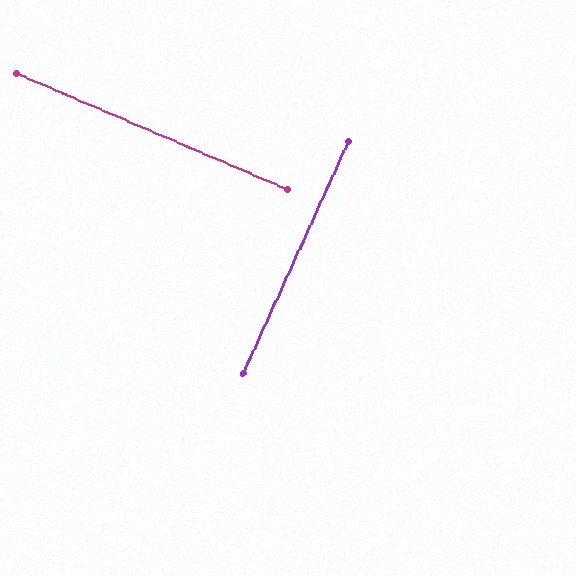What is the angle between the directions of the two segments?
Approximately 89 degrees.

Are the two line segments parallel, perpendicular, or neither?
Perpendicular — they meet at approximately 89°.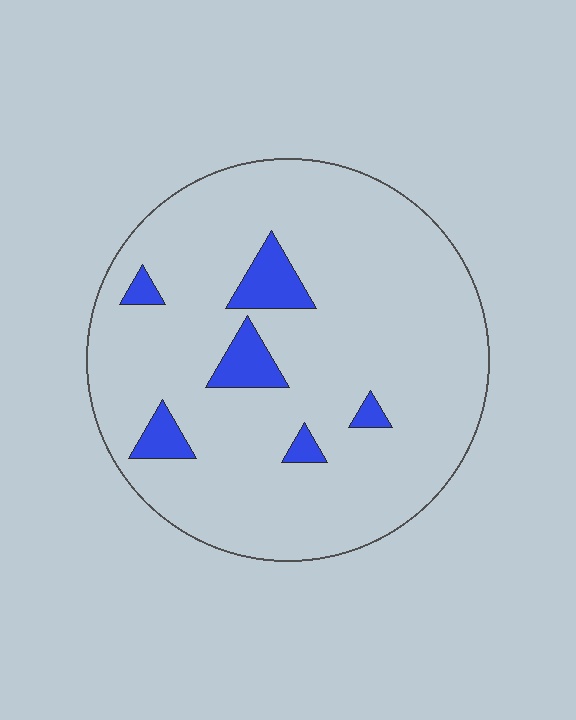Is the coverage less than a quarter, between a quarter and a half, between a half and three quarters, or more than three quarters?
Less than a quarter.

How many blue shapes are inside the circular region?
6.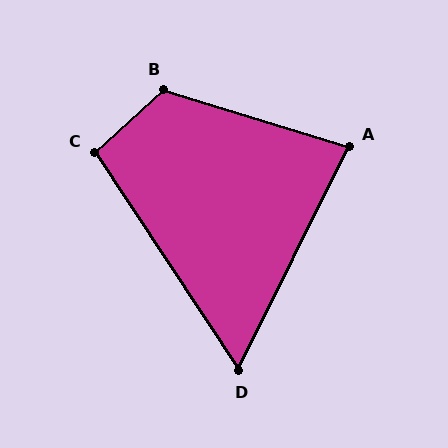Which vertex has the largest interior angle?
B, at approximately 120 degrees.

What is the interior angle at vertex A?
Approximately 81 degrees (acute).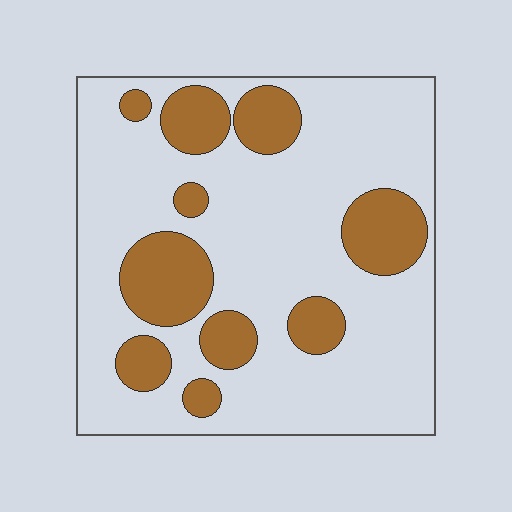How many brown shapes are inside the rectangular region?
10.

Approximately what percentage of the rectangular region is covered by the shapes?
Approximately 25%.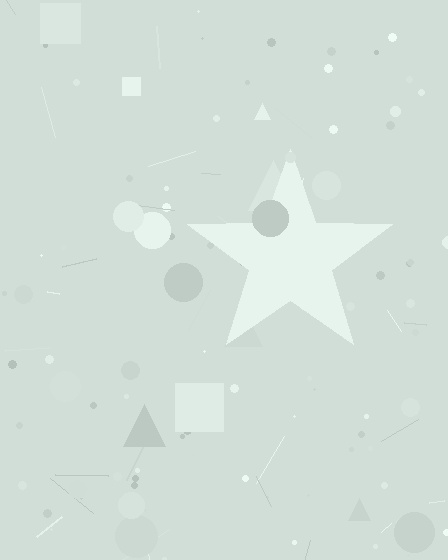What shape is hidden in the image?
A star is hidden in the image.